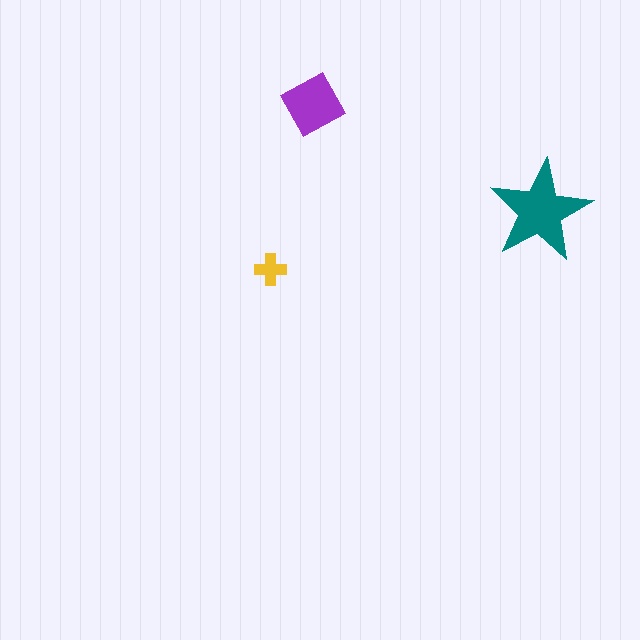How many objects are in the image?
There are 3 objects in the image.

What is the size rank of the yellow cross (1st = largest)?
3rd.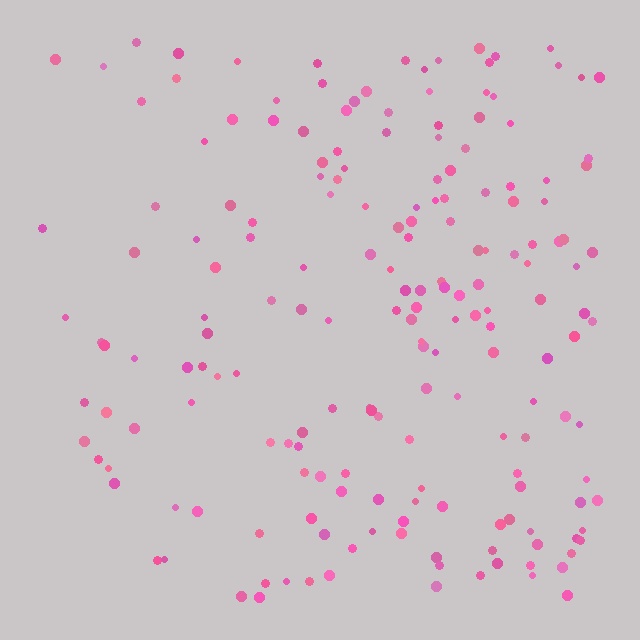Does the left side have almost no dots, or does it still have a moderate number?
Still a moderate number, just noticeably fewer than the right.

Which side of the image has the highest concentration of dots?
The right.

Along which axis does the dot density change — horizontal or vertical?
Horizontal.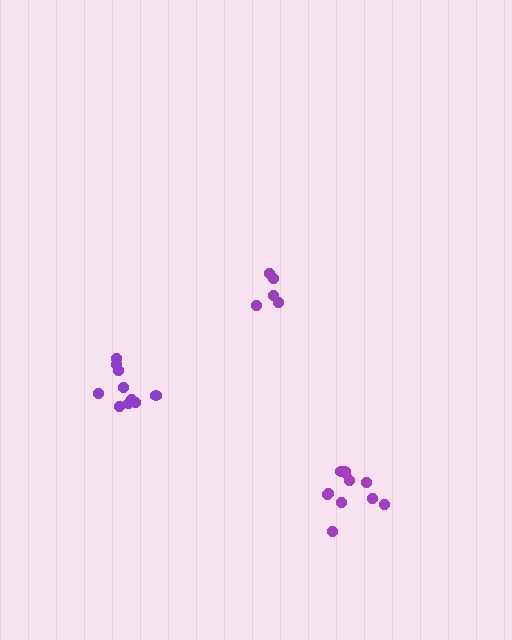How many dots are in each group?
Group 1: 10 dots, Group 2: 5 dots, Group 3: 11 dots (26 total).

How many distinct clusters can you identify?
There are 3 distinct clusters.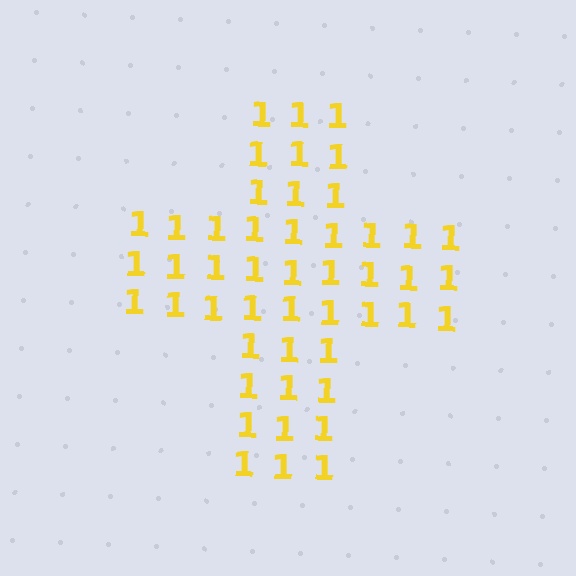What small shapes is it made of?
It is made of small digit 1's.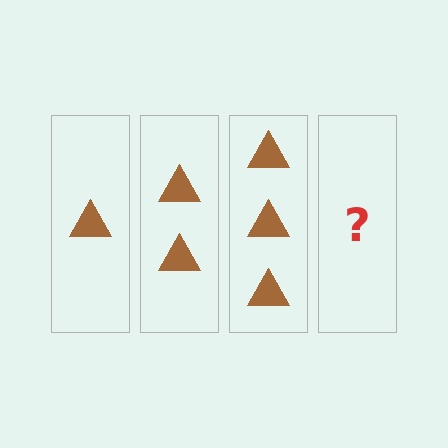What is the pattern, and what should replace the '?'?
The pattern is that each step adds one more triangle. The '?' should be 4 triangles.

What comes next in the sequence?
The next element should be 4 triangles.